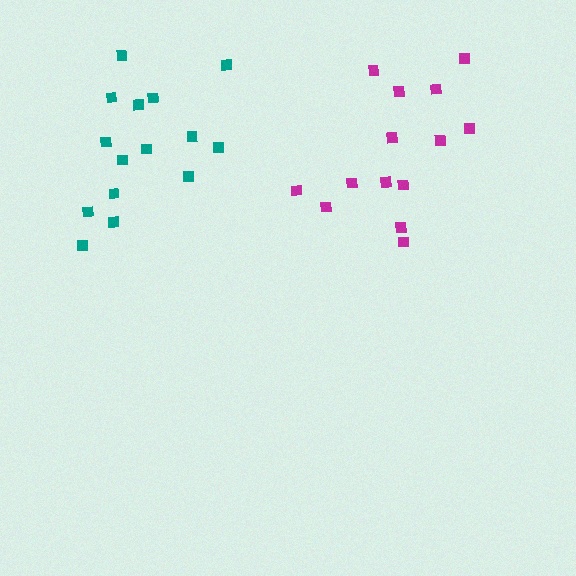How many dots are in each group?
Group 1: 14 dots, Group 2: 15 dots (29 total).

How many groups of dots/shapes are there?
There are 2 groups.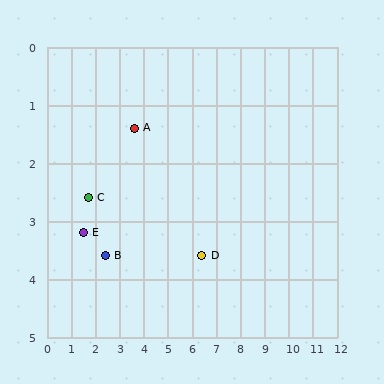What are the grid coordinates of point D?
Point D is at approximately (6.4, 3.6).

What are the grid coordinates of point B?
Point B is at approximately (2.4, 3.6).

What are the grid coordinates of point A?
Point A is at approximately (3.6, 1.4).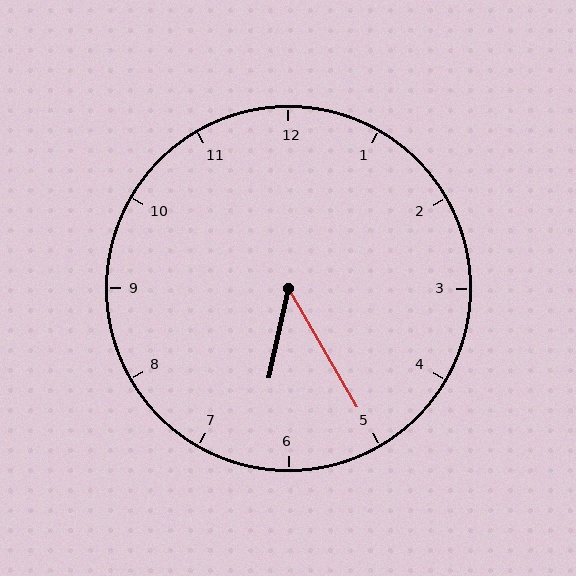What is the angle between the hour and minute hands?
Approximately 42 degrees.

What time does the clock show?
6:25.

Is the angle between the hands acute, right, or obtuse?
It is acute.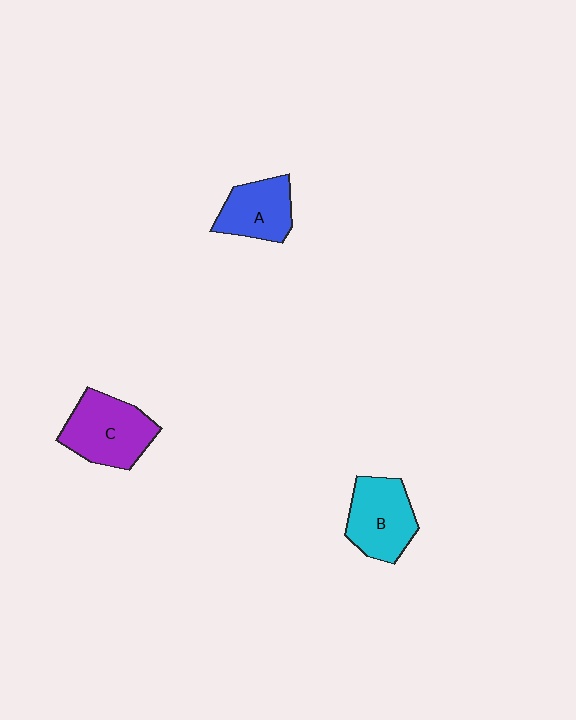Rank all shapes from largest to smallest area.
From largest to smallest: C (purple), B (cyan), A (blue).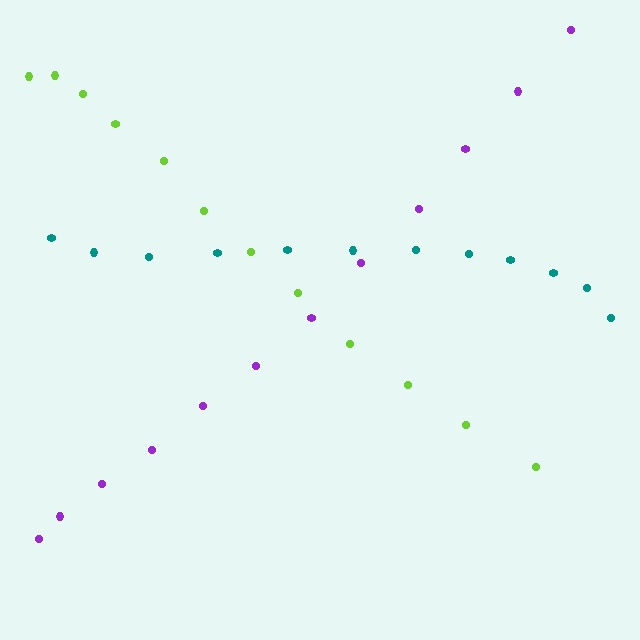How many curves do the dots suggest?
There are 3 distinct paths.